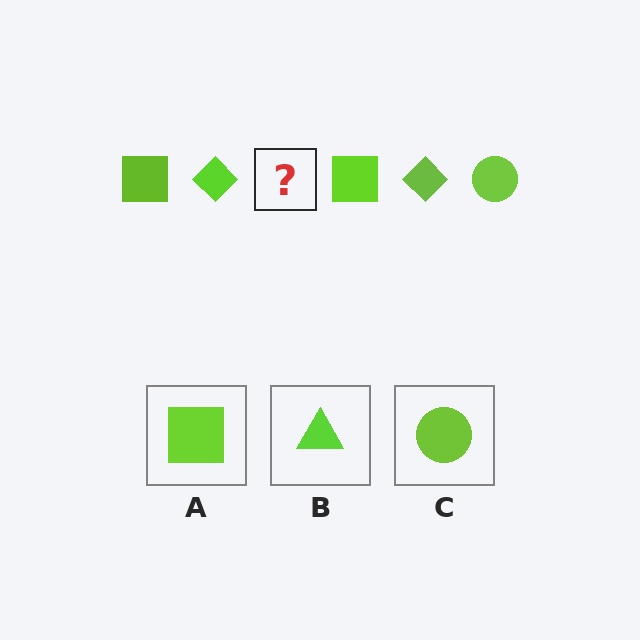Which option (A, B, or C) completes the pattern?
C.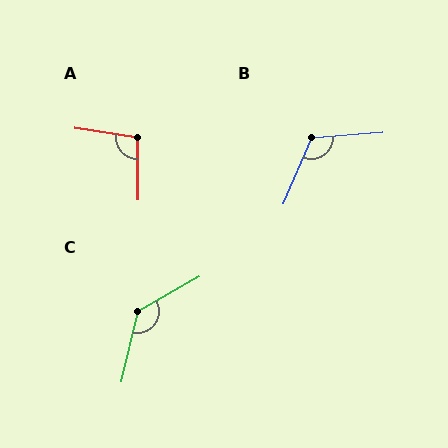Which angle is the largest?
C, at approximately 133 degrees.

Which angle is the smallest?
A, at approximately 99 degrees.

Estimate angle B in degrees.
Approximately 118 degrees.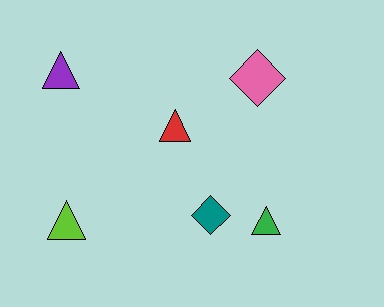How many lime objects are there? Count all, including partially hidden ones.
There is 1 lime object.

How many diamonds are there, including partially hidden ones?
There are 2 diamonds.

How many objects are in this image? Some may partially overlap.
There are 6 objects.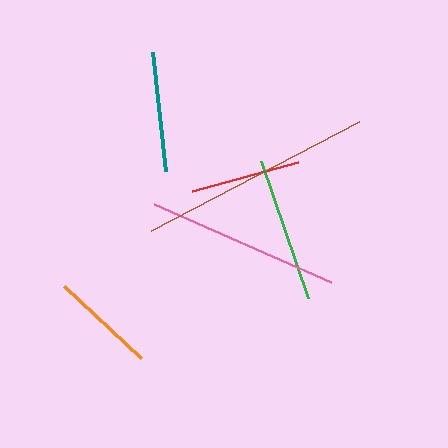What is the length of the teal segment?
The teal segment is approximately 120 pixels long.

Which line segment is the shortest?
The orange line is the shortest at approximately 106 pixels.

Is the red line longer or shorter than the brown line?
The brown line is longer than the red line.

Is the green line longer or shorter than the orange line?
The green line is longer than the orange line.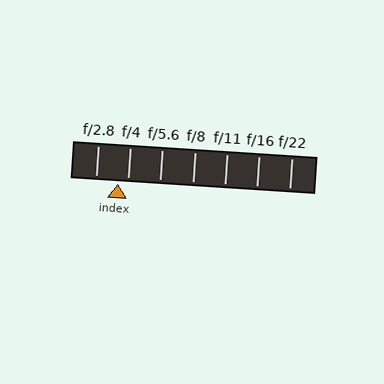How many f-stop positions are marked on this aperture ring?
There are 7 f-stop positions marked.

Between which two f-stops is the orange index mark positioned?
The index mark is between f/2.8 and f/4.